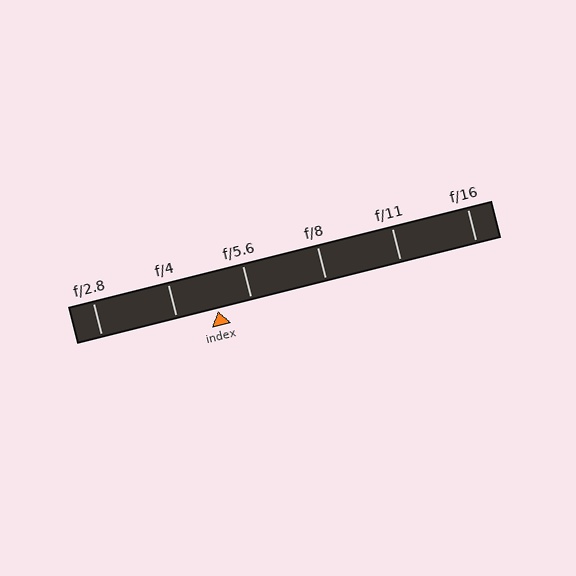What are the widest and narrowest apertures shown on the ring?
The widest aperture shown is f/2.8 and the narrowest is f/16.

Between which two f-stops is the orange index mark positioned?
The index mark is between f/4 and f/5.6.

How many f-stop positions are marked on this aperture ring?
There are 6 f-stop positions marked.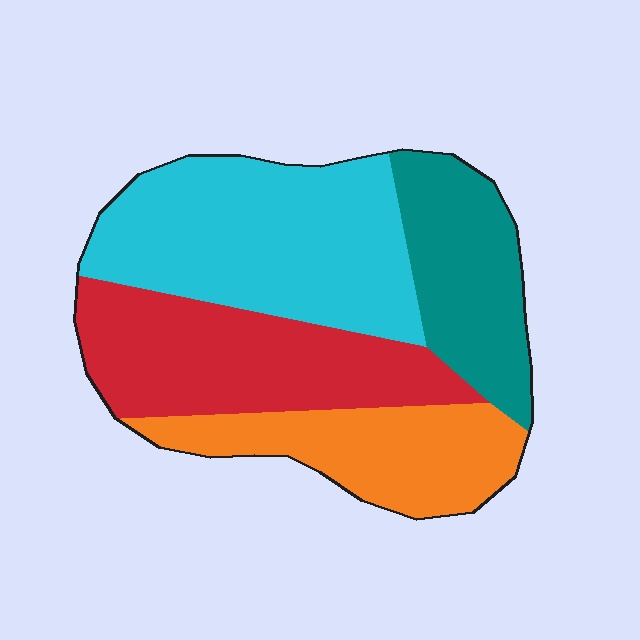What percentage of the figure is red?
Red covers 27% of the figure.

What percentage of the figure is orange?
Orange covers about 20% of the figure.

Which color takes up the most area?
Cyan, at roughly 35%.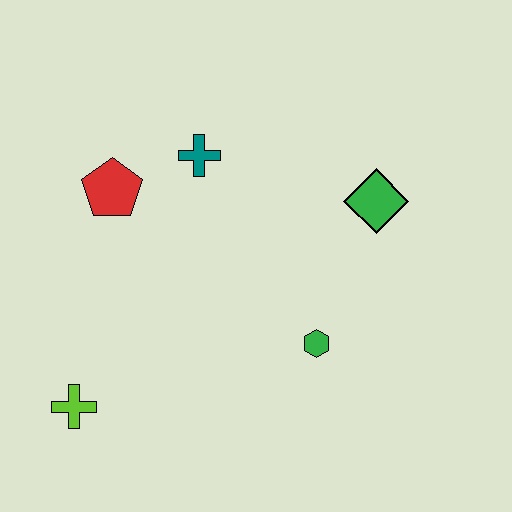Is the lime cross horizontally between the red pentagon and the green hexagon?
No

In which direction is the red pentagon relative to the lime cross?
The red pentagon is above the lime cross.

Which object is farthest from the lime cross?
The green diamond is farthest from the lime cross.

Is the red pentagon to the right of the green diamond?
No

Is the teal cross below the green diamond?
No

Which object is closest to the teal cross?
The red pentagon is closest to the teal cross.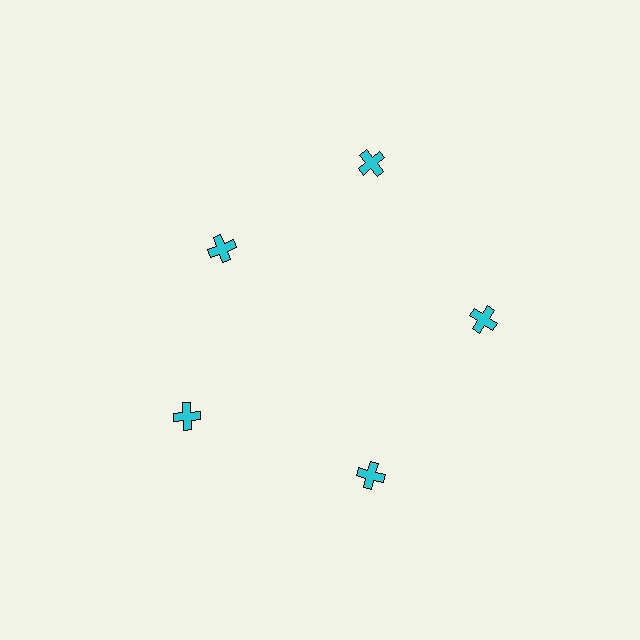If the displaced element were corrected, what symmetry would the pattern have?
It would have 5-fold rotational symmetry — the pattern would map onto itself every 72 degrees.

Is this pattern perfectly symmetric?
No. The 5 cyan crosses are arranged in a ring, but one element near the 10 o'clock position is pulled inward toward the center, breaking the 5-fold rotational symmetry.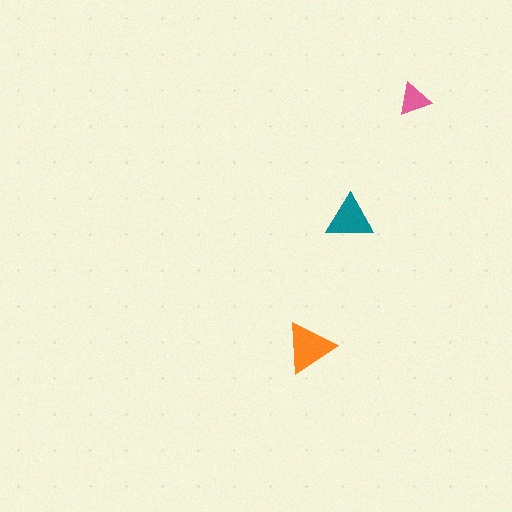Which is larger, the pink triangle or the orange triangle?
The orange one.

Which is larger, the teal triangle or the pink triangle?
The teal one.